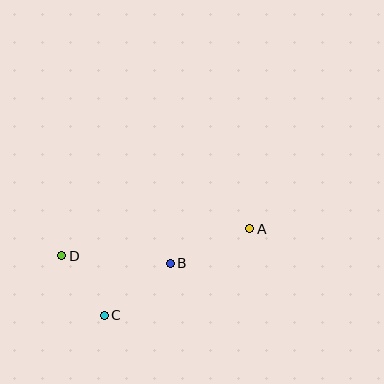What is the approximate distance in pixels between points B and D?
The distance between B and D is approximately 109 pixels.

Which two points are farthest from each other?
Points A and D are farthest from each other.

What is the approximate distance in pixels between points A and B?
The distance between A and B is approximately 87 pixels.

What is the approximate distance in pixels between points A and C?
The distance between A and C is approximately 169 pixels.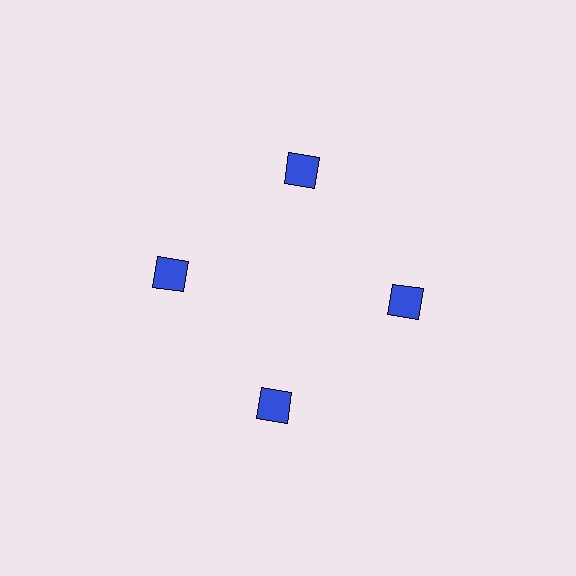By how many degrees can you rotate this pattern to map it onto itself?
The pattern maps onto itself every 90 degrees of rotation.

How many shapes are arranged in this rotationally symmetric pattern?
There are 4 shapes, arranged in 4 groups of 1.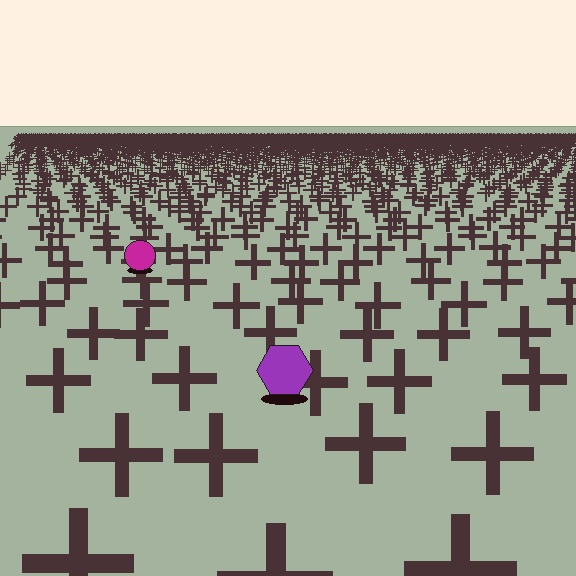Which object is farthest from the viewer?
The magenta circle is farthest from the viewer. It appears smaller and the ground texture around it is denser.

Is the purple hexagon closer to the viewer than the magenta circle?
Yes. The purple hexagon is closer — you can tell from the texture gradient: the ground texture is coarser near it.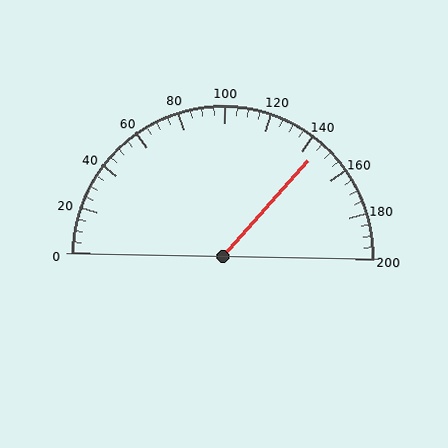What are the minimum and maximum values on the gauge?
The gauge ranges from 0 to 200.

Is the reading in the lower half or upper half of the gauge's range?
The reading is in the upper half of the range (0 to 200).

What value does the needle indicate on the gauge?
The needle indicates approximately 145.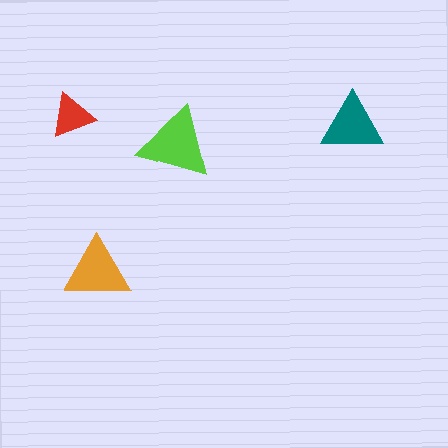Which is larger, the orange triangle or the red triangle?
The orange one.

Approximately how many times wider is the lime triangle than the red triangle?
About 1.5 times wider.